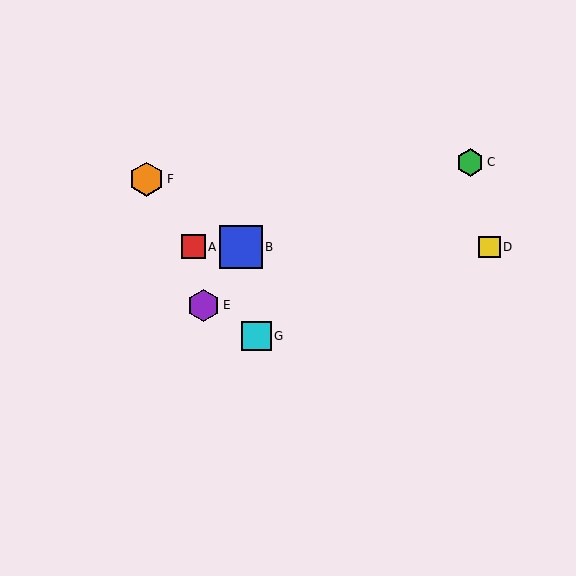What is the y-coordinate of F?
Object F is at y≈179.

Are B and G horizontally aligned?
No, B is at y≈247 and G is at y≈336.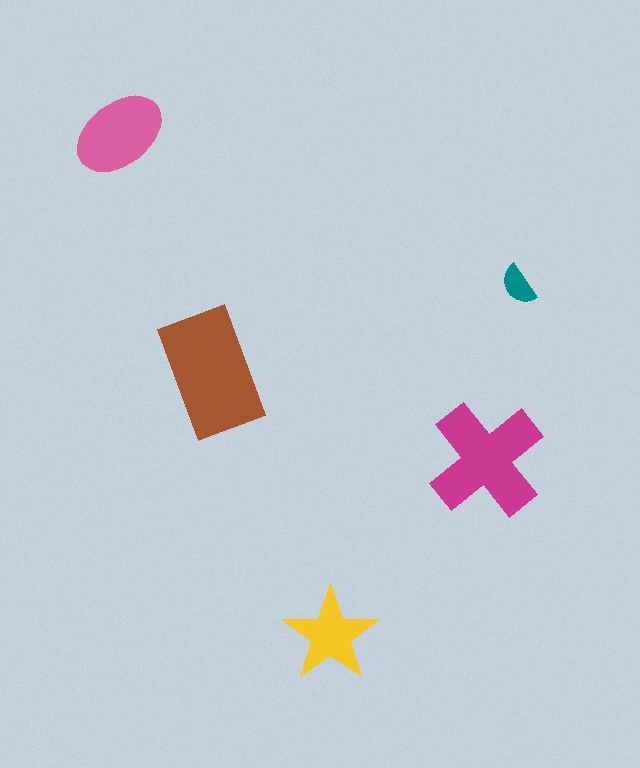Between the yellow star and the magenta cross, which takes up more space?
The magenta cross.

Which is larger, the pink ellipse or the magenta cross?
The magenta cross.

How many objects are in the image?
There are 5 objects in the image.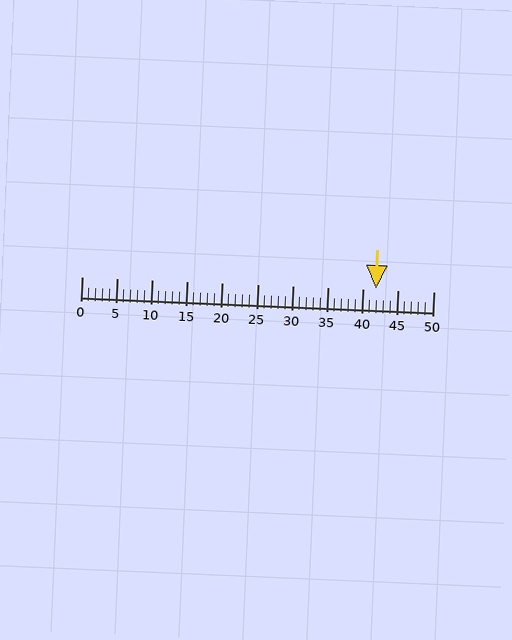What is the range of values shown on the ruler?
The ruler shows values from 0 to 50.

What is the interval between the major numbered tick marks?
The major tick marks are spaced 5 units apart.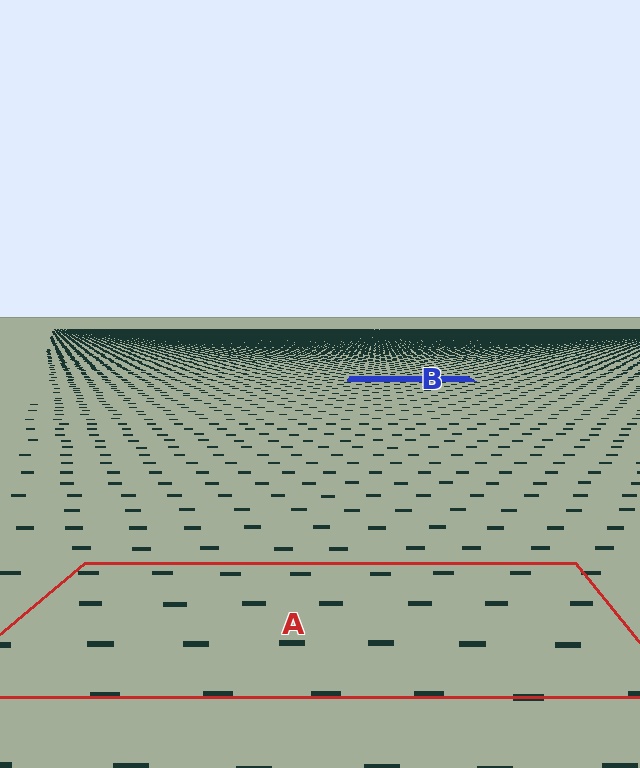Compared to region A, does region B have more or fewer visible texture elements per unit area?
Region B has more texture elements per unit area — they are packed more densely because it is farther away.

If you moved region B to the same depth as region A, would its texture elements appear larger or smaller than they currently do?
They would appear larger. At a closer depth, the same texture elements are projected at a bigger on-screen size.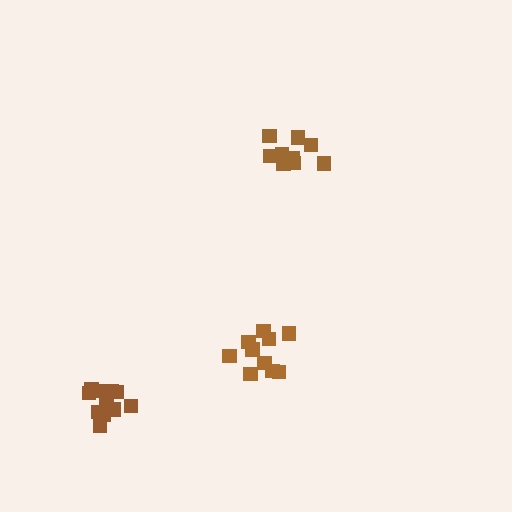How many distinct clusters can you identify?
There are 3 distinct clusters.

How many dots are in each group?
Group 1: 9 dots, Group 2: 13 dots, Group 3: 10 dots (32 total).